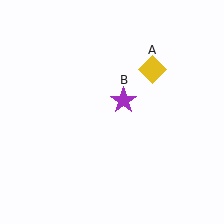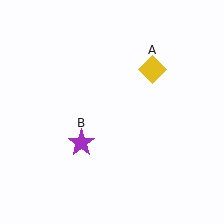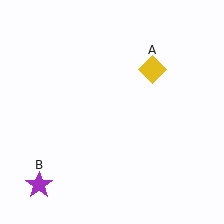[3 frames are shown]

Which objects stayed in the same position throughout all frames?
Yellow diamond (object A) remained stationary.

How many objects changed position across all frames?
1 object changed position: purple star (object B).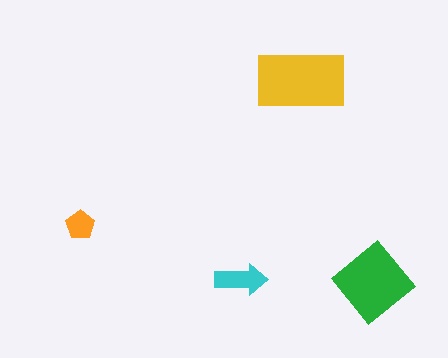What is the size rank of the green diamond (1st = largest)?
2nd.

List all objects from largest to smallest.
The yellow rectangle, the green diamond, the cyan arrow, the orange pentagon.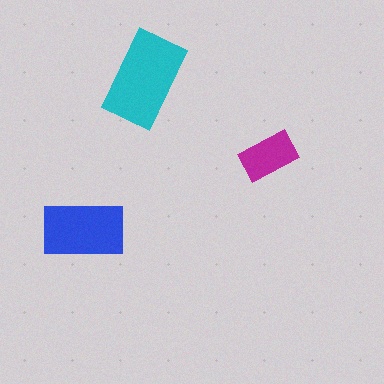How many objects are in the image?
There are 3 objects in the image.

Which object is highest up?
The cyan rectangle is topmost.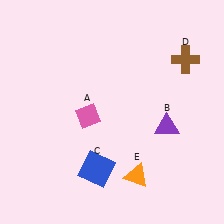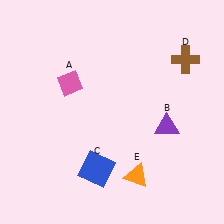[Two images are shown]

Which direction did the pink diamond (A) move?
The pink diamond (A) moved up.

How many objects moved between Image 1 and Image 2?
1 object moved between the two images.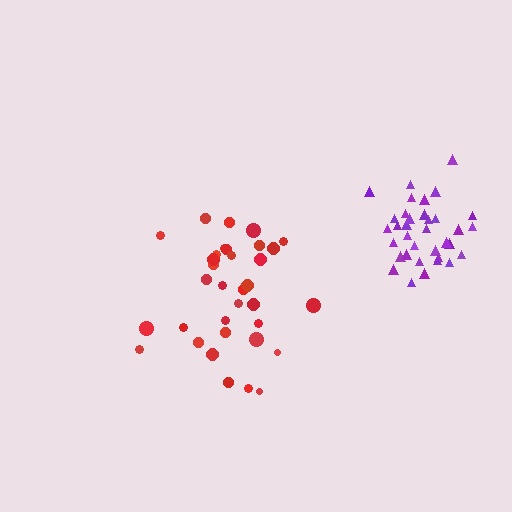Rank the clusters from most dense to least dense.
purple, red.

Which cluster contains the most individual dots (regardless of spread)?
Purple (35).